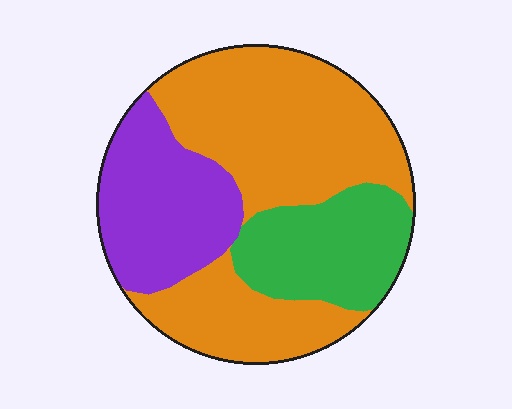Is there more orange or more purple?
Orange.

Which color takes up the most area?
Orange, at roughly 55%.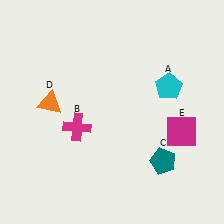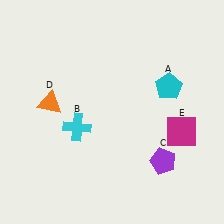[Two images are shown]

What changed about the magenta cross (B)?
In Image 1, B is magenta. In Image 2, it changed to cyan.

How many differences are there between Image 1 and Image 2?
There are 2 differences between the two images.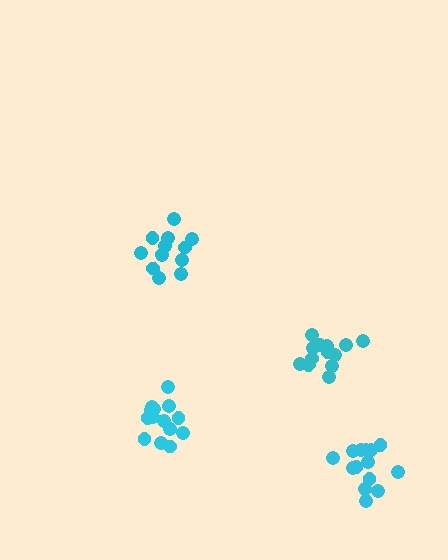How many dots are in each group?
Group 1: 14 dots, Group 2: 13 dots, Group 3: 14 dots, Group 4: 14 dots (55 total).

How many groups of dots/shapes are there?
There are 4 groups.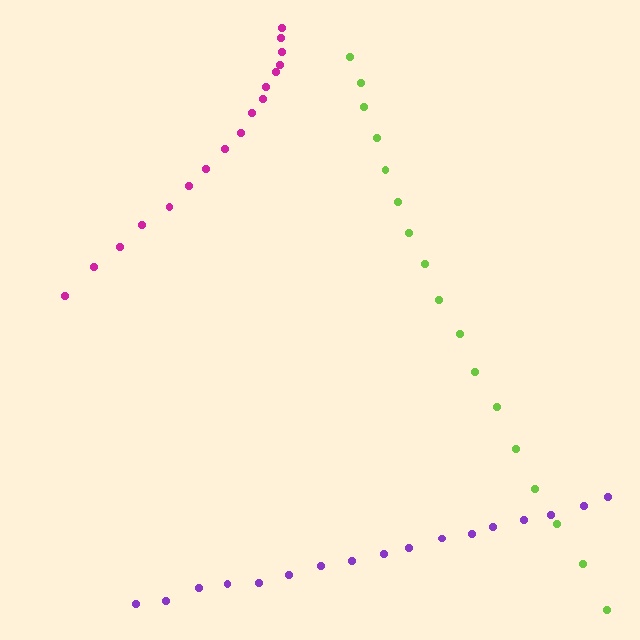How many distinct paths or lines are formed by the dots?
There are 3 distinct paths.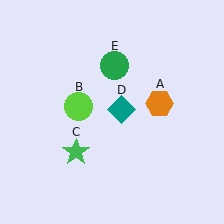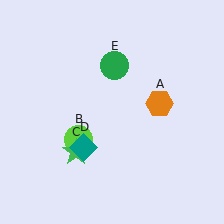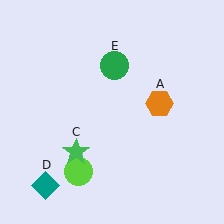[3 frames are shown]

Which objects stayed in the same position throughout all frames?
Orange hexagon (object A) and green star (object C) and green circle (object E) remained stationary.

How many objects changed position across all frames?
2 objects changed position: lime circle (object B), teal diamond (object D).